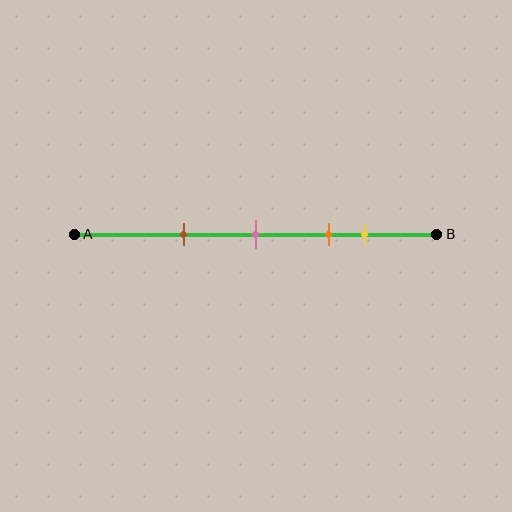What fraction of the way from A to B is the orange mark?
The orange mark is approximately 70% (0.7) of the way from A to B.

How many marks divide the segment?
There are 4 marks dividing the segment.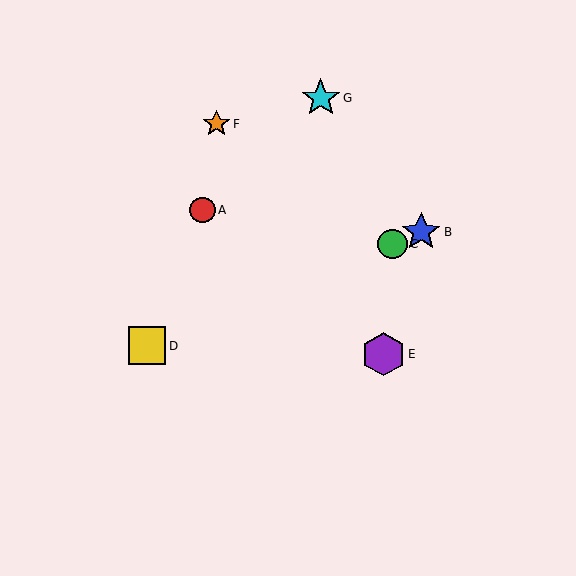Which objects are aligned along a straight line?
Objects B, C, D are aligned along a straight line.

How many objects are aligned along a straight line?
3 objects (B, C, D) are aligned along a straight line.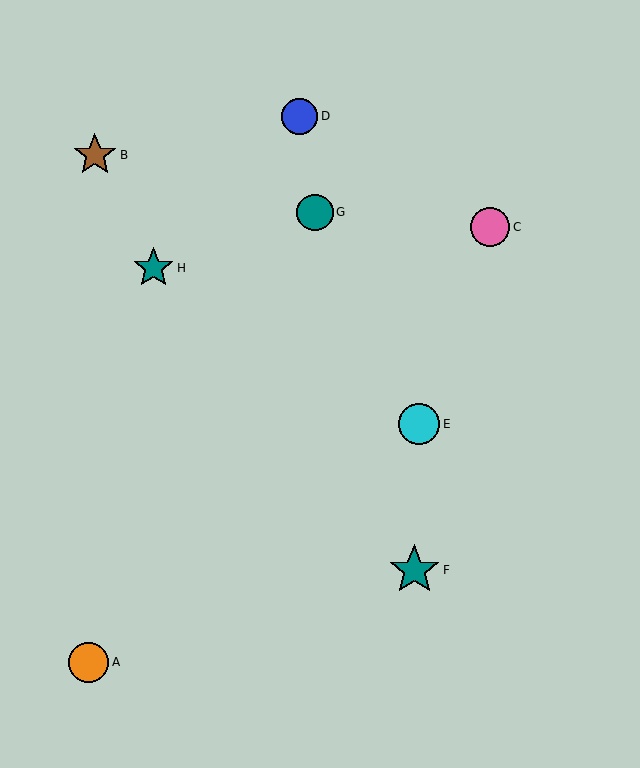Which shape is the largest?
The teal star (labeled F) is the largest.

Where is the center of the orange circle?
The center of the orange circle is at (89, 662).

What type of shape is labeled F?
Shape F is a teal star.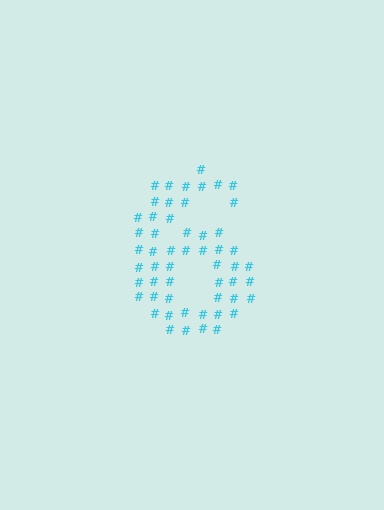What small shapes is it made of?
It is made of small hash symbols.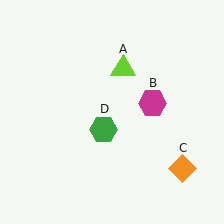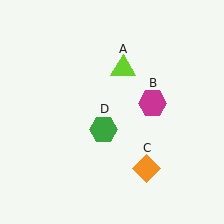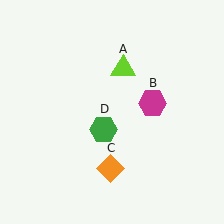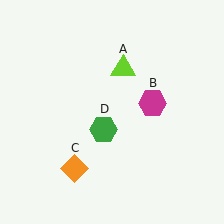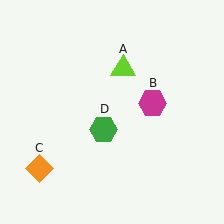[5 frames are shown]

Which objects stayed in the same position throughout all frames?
Lime triangle (object A) and magenta hexagon (object B) and green hexagon (object D) remained stationary.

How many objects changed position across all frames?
1 object changed position: orange diamond (object C).